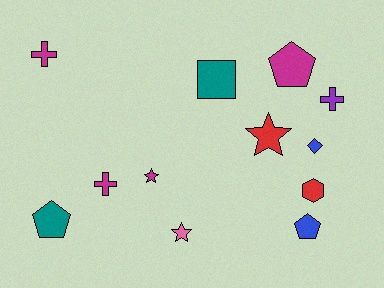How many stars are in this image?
There are 3 stars.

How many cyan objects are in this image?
There are no cyan objects.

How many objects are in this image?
There are 12 objects.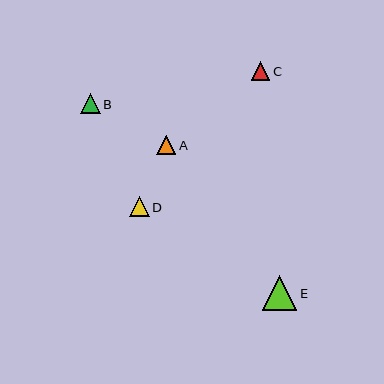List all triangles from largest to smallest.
From largest to smallest: E, B, D, A, C.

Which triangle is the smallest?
Triangle C is the smallest with a size of approximately 18 pixels.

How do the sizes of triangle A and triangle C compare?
Triangle A and triangle C are approximately the same size.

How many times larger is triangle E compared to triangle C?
Triangle E is approximately 1.9 times the size of triangle C.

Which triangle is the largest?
Triangle E is the largest with a size of approximately 34 pixels.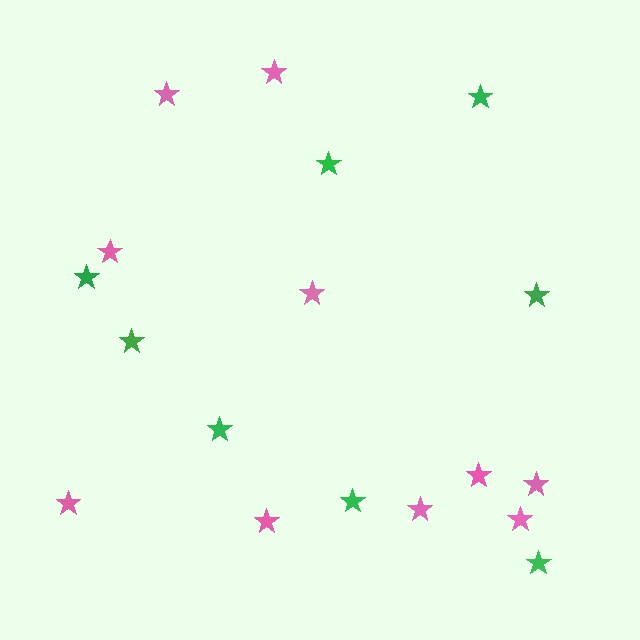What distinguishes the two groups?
There are 2 groups: one group of pink stars (10) and one group of green stars (8).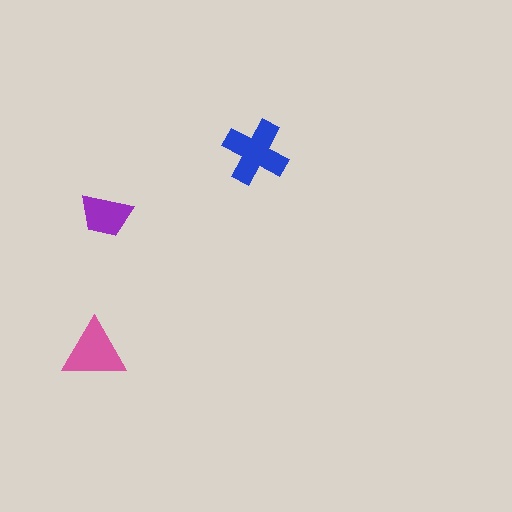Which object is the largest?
The blue cross.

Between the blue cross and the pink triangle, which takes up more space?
The blue cross.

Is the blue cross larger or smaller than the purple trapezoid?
Larger.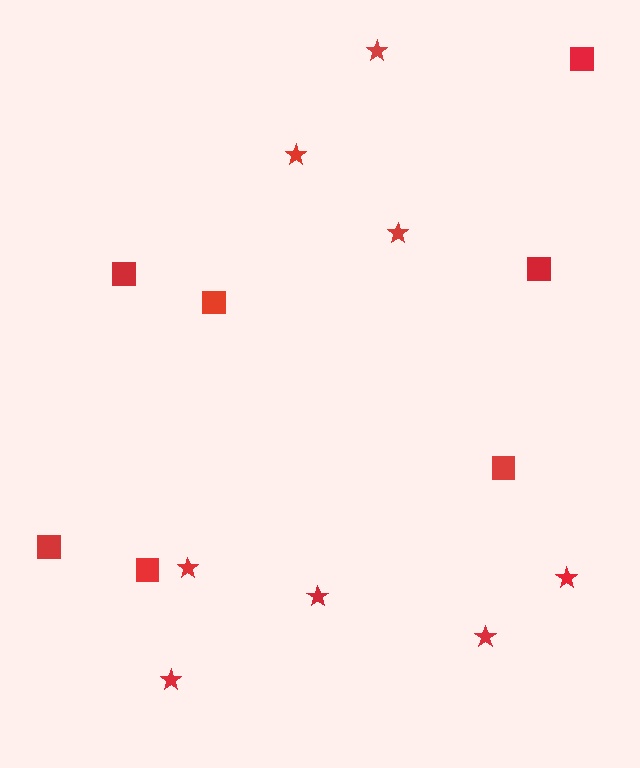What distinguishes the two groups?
There are 2 groups: one group of squares (7) and one group of stars (8).